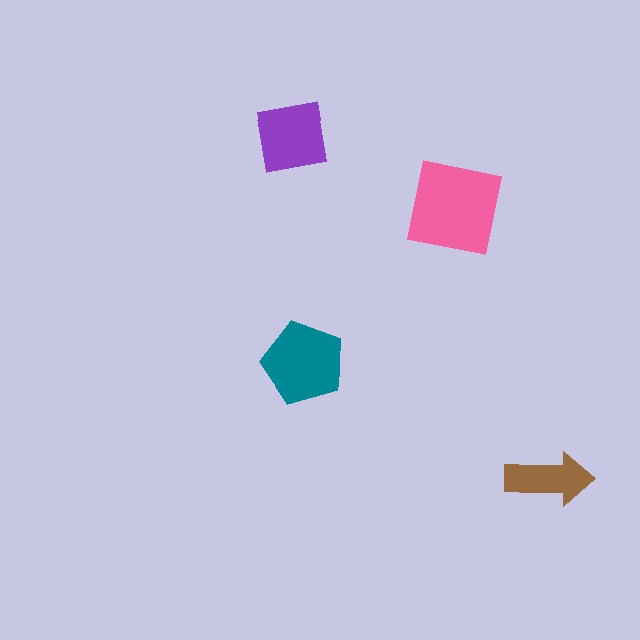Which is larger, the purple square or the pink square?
The pink square.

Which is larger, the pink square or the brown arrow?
The pink square.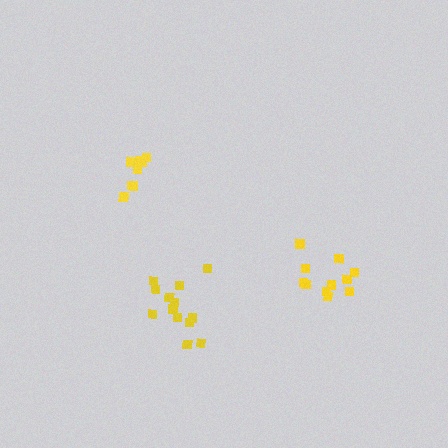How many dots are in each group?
Group 1: 8 dots, Group 2: 11 dots, Group 3: 13 dots (32 total).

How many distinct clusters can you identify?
There are 3 distinct clusters.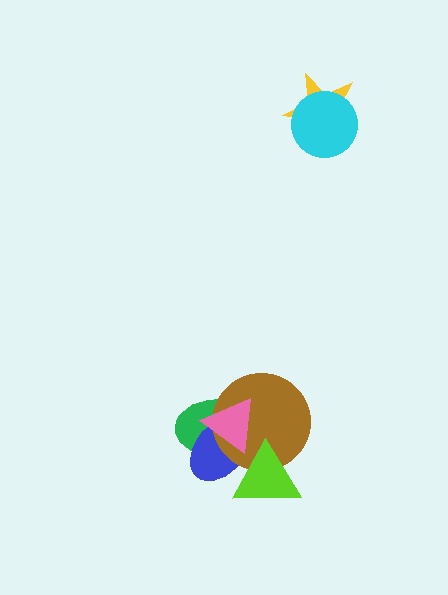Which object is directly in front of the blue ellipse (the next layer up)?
The brown circle is directly in front of the blue ellipse.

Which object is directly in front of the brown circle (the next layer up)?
The pink triangle is directly in front of the brown circle.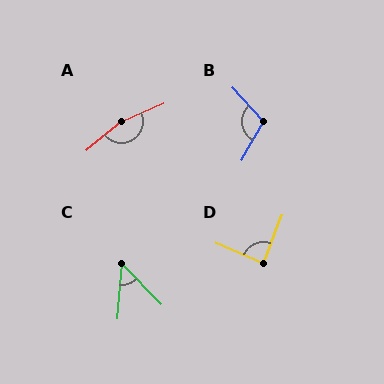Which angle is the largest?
A, at approximately 165 degrees.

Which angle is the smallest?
C, at approximately 49 degrees.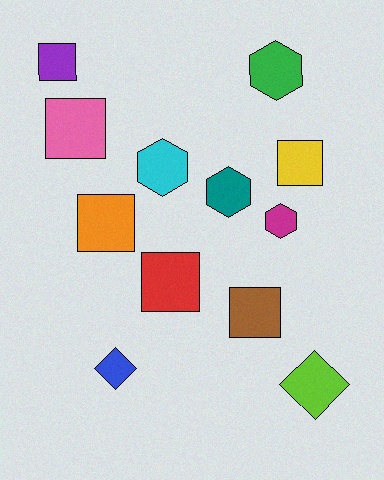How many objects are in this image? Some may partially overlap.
There are 12 objects.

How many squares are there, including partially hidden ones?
There are 6 squares.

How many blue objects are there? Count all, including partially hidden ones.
There is 1 blue object.